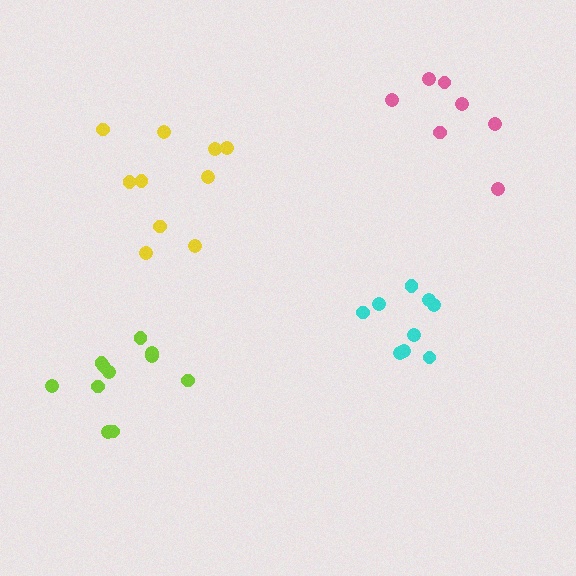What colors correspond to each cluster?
The clusters are colored: pink, yellow, lime, cyan.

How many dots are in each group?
Group 1: 7 dots, Group 2: 10 dots, Group 3: 11 dots, Group 4: 9 dots (37 total).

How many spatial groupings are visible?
There are 4 spatial groupings.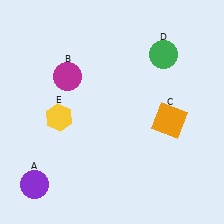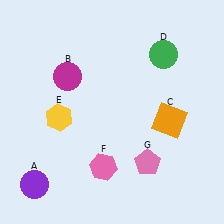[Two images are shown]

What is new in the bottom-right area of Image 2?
A pink pentagon (G) was added in the bottom-right area of Image 2.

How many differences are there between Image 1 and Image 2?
There are 2 differences between the two images.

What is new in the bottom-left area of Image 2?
A pink hexagon (F) was added in the bottom-left area of Image 2.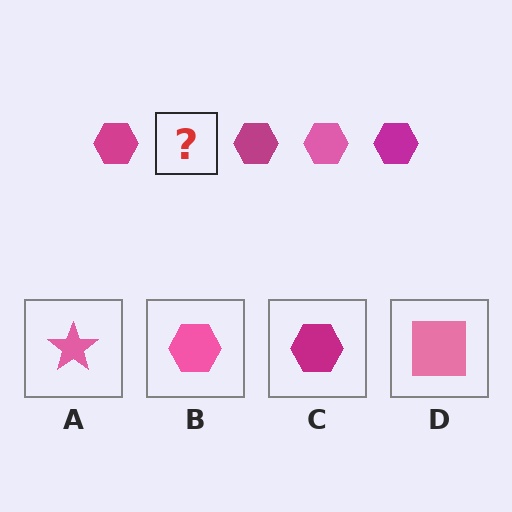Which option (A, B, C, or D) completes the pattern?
B.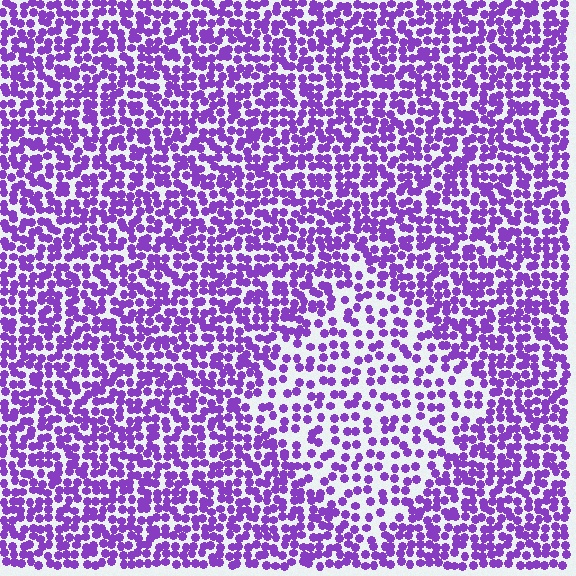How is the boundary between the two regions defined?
The boundary is defined by a change in element density (approximately 1.8x ratio). All elements are the same color, size, and shape.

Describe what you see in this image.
The image contains small purple elements arranged at two different densities. A diamond-shaped region is visible where the elements are less densely packed than the surrounding area.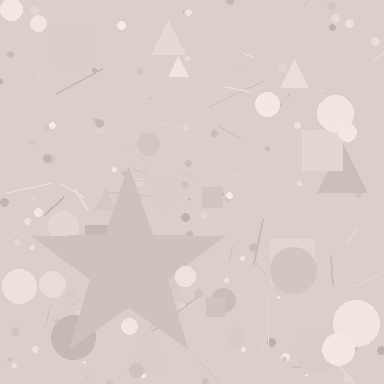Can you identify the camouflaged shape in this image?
The camouflaged shape is a star.